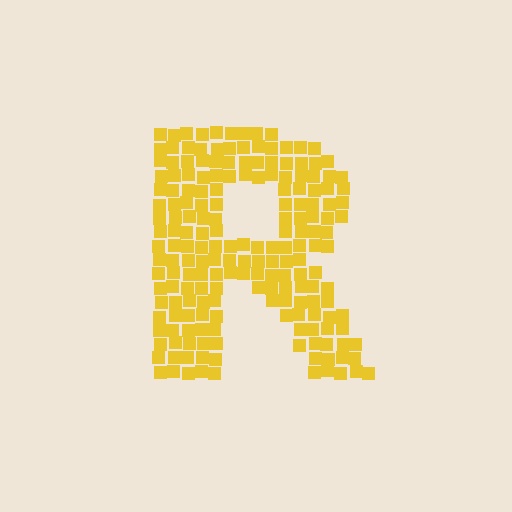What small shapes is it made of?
It is made of small squares.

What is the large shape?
The large shape is the letter R.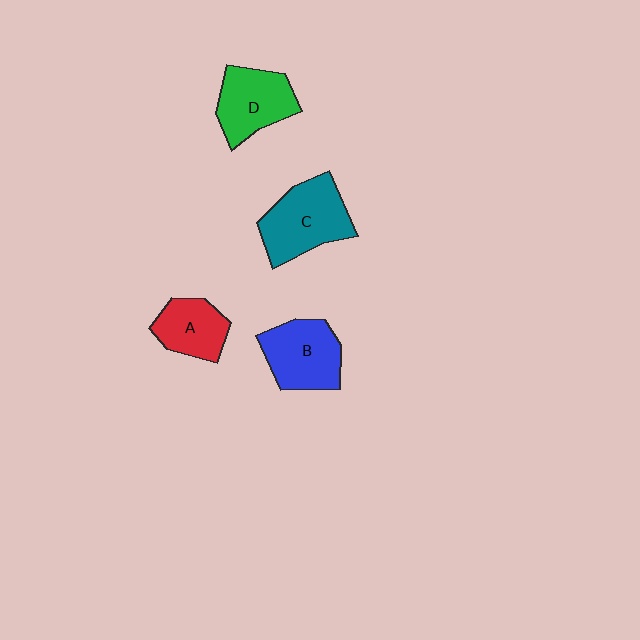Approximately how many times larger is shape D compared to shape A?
Approximately 1.2 times.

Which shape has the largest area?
Shape C (teal).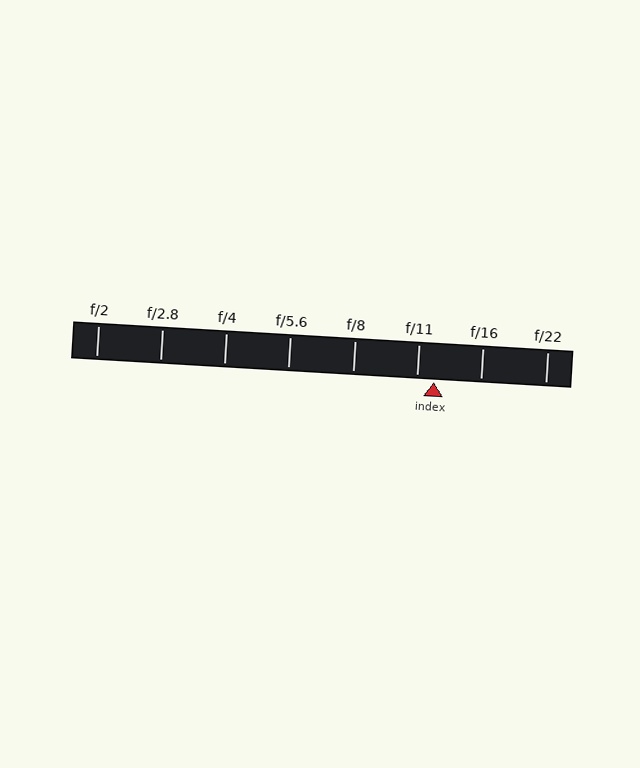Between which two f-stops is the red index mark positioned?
The index mark is between f/11 and f/16.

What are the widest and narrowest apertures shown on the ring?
The widest aperture shown is f/2 and the narrowest is f/22.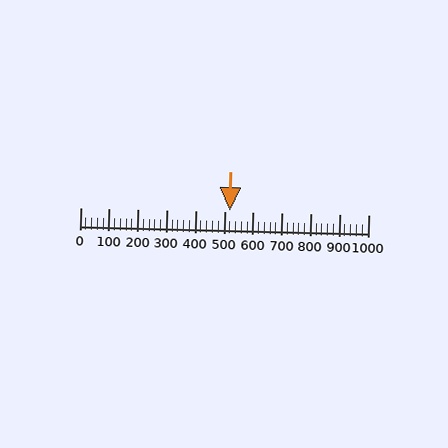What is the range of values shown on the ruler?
The ruler shows values from 0 to 1000.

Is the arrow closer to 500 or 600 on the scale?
The arrow is closer to 500.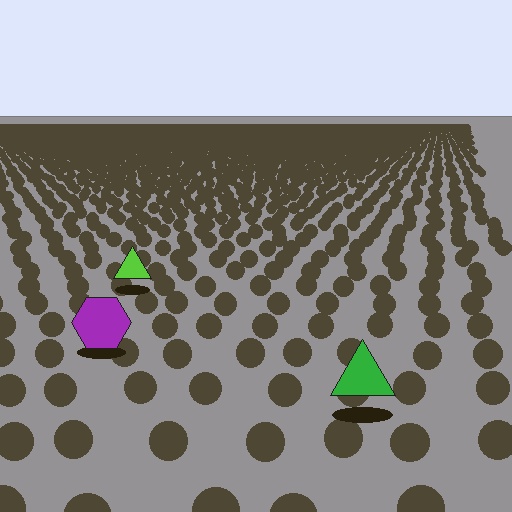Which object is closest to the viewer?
The green triangle is closest. The texture marks near it are larger and more spread out.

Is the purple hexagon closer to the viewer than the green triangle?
No. The green triangle is closer — you can tell from the texture gradient: the ground texture is coarser near it.